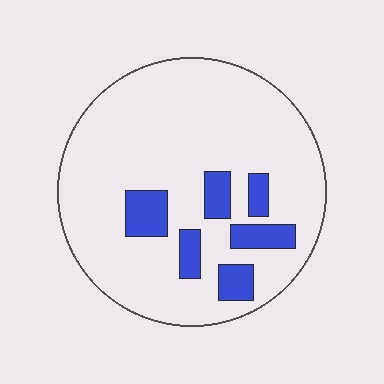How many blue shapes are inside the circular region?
6.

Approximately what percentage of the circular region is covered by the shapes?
Approximately 15%.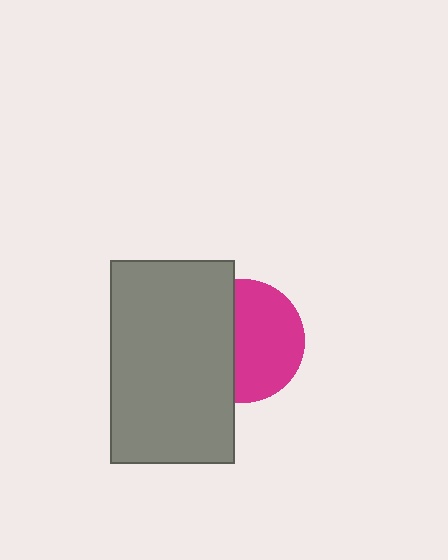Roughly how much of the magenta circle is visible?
About half of it is visible (roughly 58%).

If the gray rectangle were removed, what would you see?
You would see the complete magenta circle.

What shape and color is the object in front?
The object in front is a gray rectangle.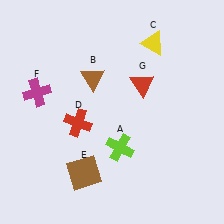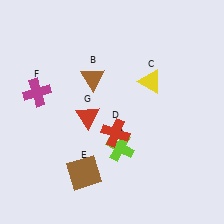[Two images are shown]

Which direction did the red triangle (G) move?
The red triangle (G) moved left.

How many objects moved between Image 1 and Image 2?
3 objects moved between the two images.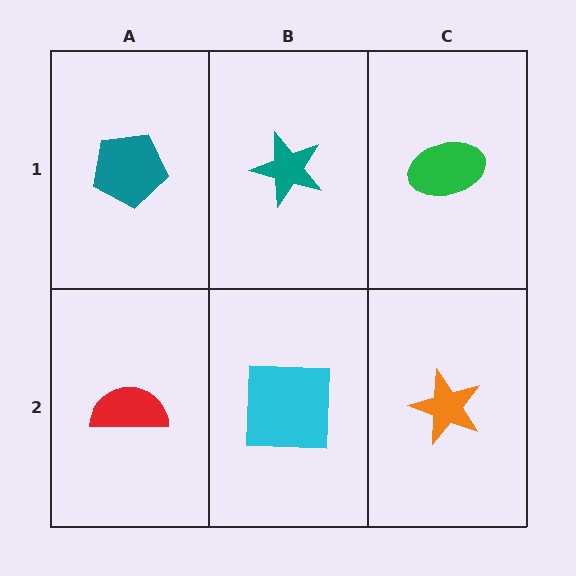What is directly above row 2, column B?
A teal star.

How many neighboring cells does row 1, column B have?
3.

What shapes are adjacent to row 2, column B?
A teal star (row 1, column B), a red semicircle (row 2, column A), an orange star (row 2, column C).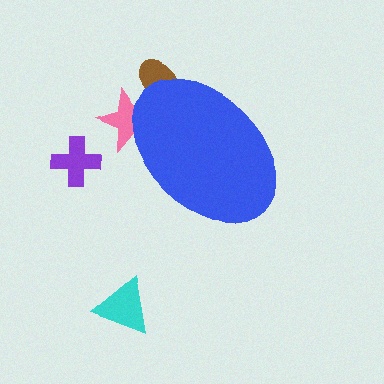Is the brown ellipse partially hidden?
Yes, the brown ellipse is partially hidden behind the blue ellipse.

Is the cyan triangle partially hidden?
No, the cyan triangle is fully visible.